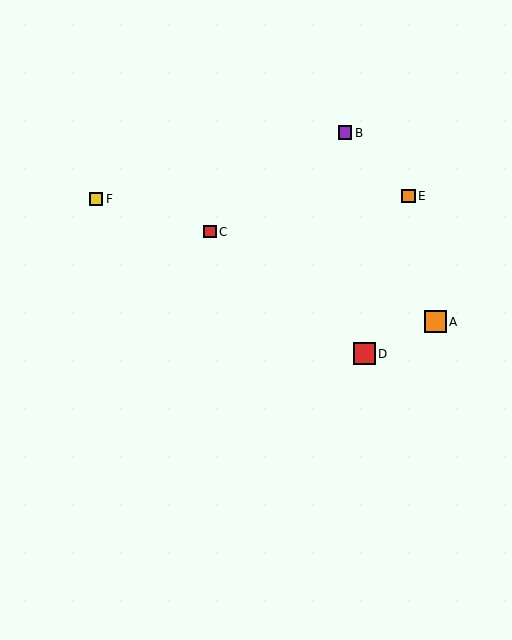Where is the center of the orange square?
The center of the orange square is at (408, 196).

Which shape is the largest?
The orange square (labeled A) is the largest.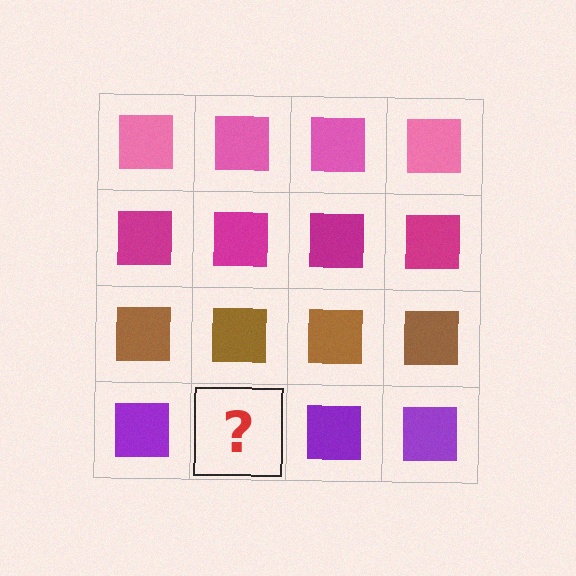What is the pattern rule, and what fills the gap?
The rule is that each row has a consistent color. The gap should be filled with a purple square.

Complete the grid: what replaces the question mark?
The question mark should be replaced with a purple square.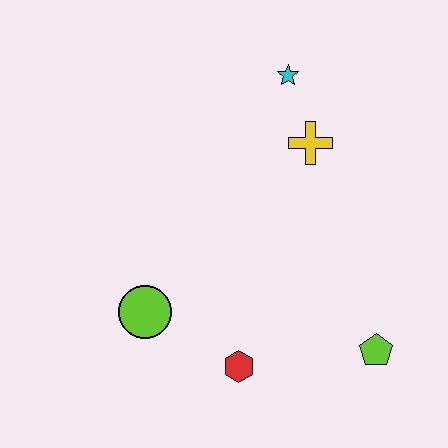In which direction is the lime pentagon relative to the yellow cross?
The lime pentagon is below the yellow cross.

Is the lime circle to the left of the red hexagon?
Yes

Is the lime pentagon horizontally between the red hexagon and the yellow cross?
No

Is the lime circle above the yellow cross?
No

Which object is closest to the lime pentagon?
The red hexagon is closest to the lime pentagon.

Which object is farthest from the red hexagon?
The cyan star is farthest from the red hexagon.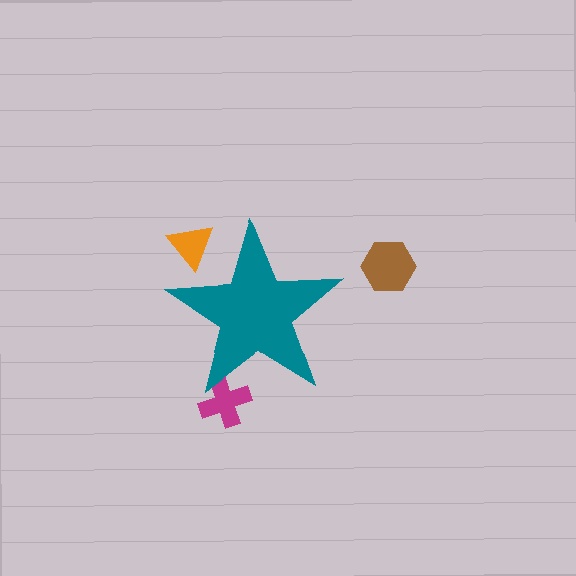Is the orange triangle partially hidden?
Yes, the orange triangle is partially hidden behind the teal star.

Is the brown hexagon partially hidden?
No, the brown hexagon is fully visible.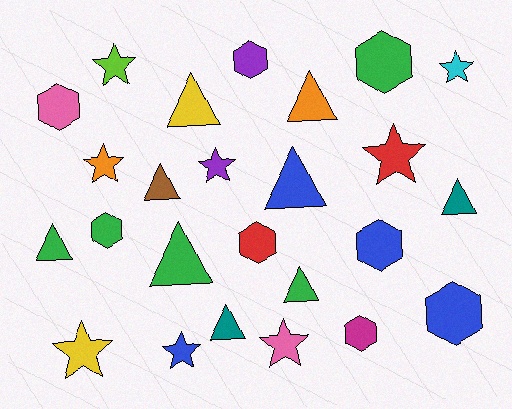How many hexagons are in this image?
There are 8 hexagons.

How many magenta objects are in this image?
There is 1 magenta object.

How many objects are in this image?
There are 25 objects.